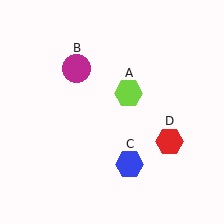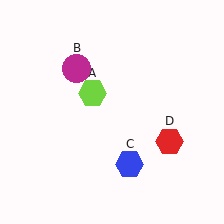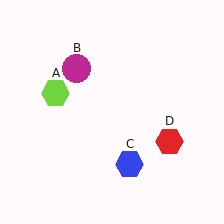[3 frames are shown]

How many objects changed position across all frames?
1 object changed position: lime hexagon (object A).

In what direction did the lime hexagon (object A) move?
The lime hexagon (object A) moved left.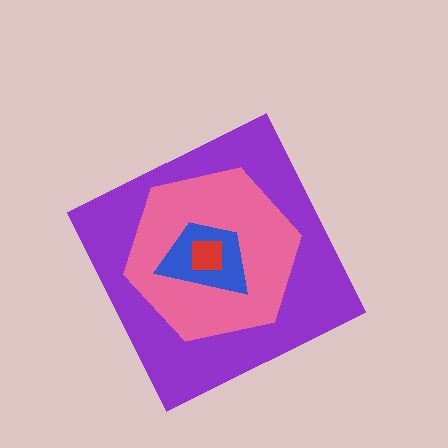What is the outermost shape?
The purple diamond.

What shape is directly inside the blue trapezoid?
The red square.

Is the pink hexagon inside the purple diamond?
Yes.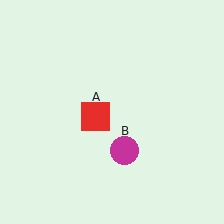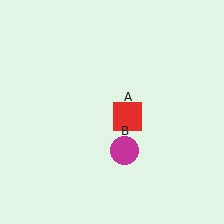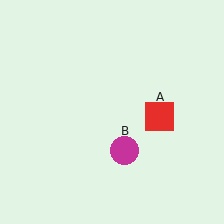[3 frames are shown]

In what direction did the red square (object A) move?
The red square (object A) moved right.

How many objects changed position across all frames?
1 object changed position: red square (object A).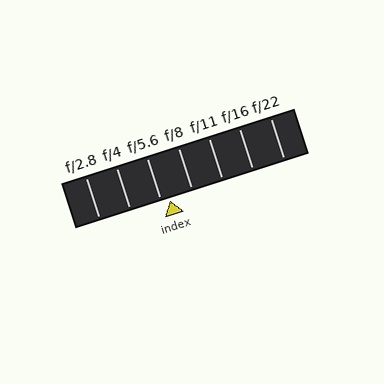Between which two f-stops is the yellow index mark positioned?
The index mark is between f/5.6 and f/8.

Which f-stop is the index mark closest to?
The index mark is closest to f/5.6.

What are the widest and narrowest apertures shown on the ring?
The widest aperture shown is f/2.8 and the narrowest is f/22.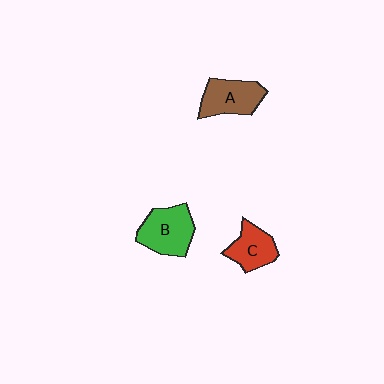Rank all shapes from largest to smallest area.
From largest to smallest: B (green), A (brown), C (red).